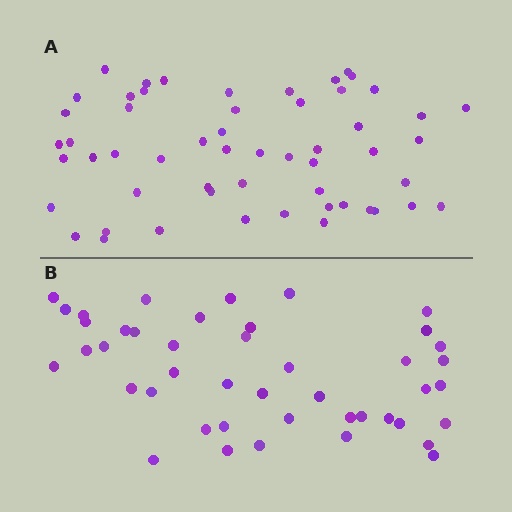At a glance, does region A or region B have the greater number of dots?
Region A (the top region) has more dots.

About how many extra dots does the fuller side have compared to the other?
Region A has roughly 12 or so more dots than region B.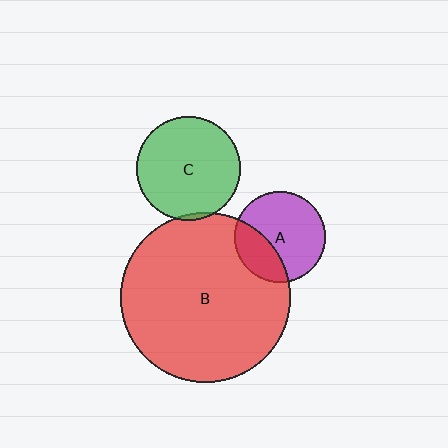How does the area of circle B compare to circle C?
Approximately 2.6 times.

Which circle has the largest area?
Circle B (red).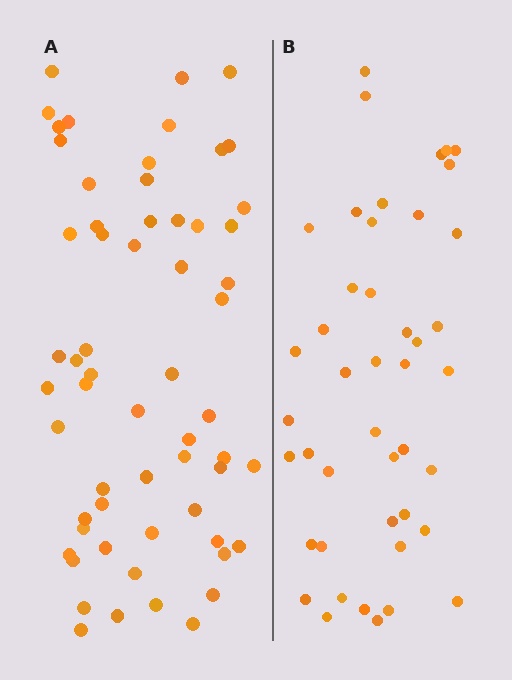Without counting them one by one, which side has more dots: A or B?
Region A (the left region) has more dots.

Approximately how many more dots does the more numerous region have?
Region A has approximately 15 more dots than region B.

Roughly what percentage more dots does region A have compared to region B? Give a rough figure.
About 35% more.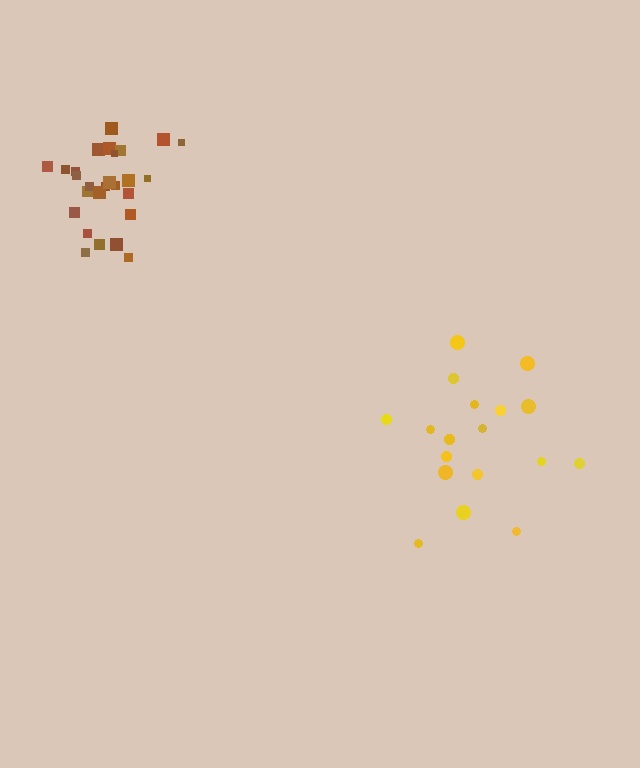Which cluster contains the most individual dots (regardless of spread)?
Brown (27).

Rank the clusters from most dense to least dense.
brown, yellow.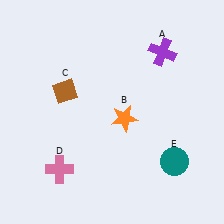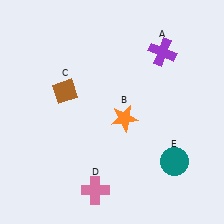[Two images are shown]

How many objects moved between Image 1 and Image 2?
1 object moved between the two images.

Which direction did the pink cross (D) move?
The pink cross (D) moved right.